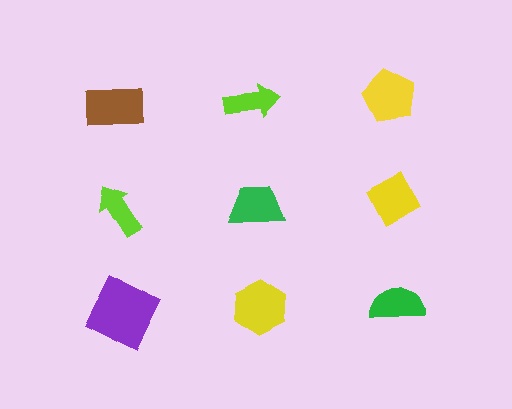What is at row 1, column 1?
A brown rectangle.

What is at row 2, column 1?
A lime arrow.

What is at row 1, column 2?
A lime arrow.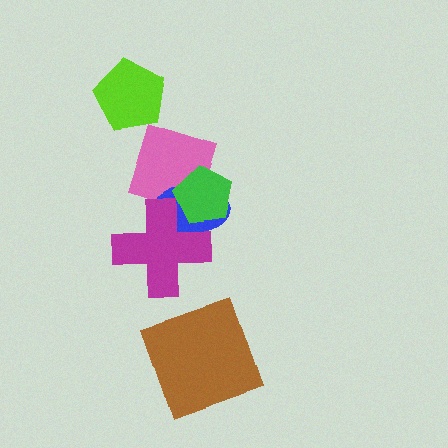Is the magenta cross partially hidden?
Yes, it is partially covered by another shape.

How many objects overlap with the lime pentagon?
0 objects overlap with the lime pentagon.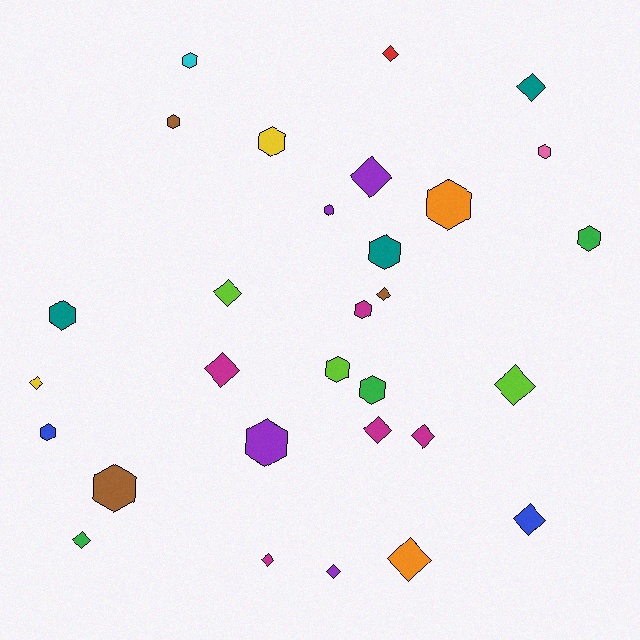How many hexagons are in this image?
There are 15 hexagons.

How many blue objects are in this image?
There are 2 blue objects.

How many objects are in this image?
There are 30 objects.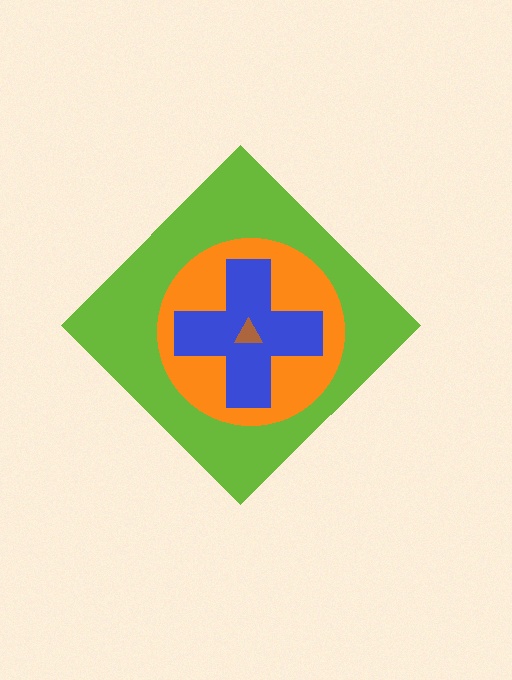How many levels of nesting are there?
4.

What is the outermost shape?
The lime diamond.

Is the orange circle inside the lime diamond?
Yes.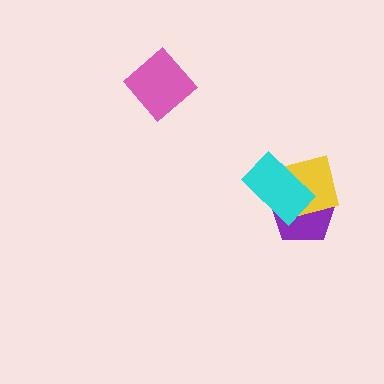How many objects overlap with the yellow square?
2 objects overlap with the yellow square.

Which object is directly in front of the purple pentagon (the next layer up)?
The yellow square is directly in front of the purple pentagon.